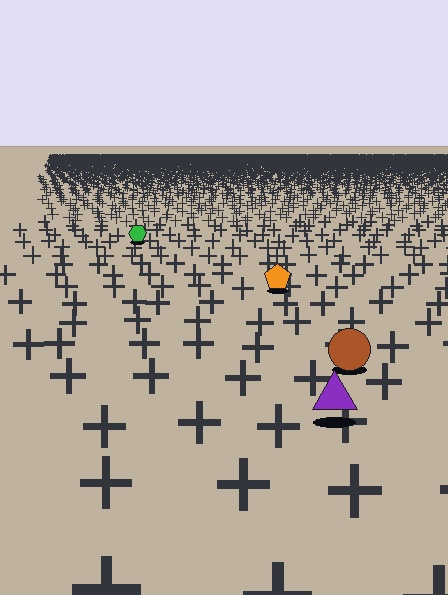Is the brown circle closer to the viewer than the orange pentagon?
Yes. The brown circle is closer — you can tell from the texture gradient: the ground texture is coarser near it.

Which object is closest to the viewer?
The purple triangle is closest. The texture marks near it are larger and more spread out.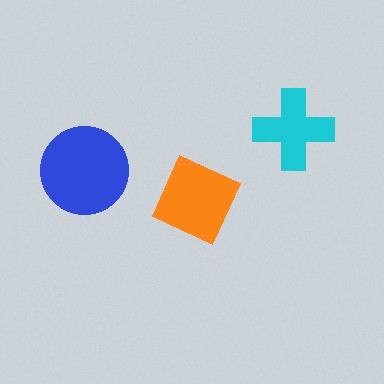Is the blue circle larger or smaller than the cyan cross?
Larger.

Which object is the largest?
The blue circle.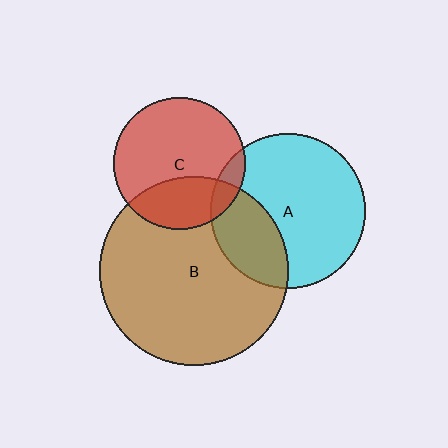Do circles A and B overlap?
Yes.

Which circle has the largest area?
Circle B (brown).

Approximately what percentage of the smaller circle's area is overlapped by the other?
Approximately 30%.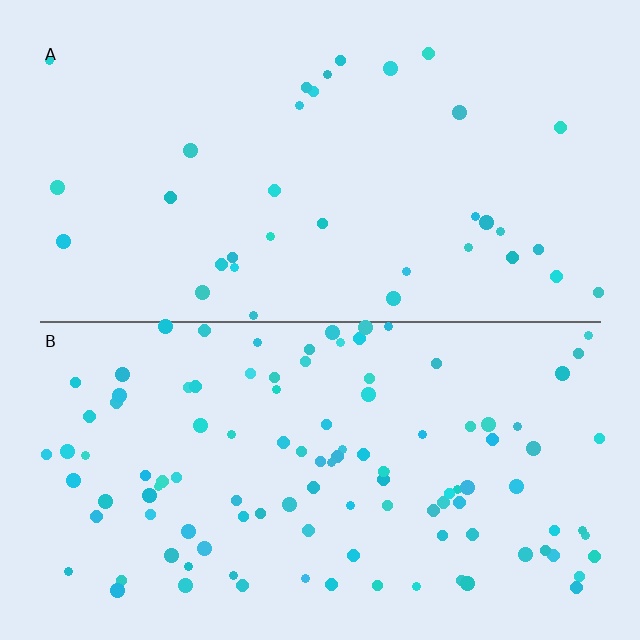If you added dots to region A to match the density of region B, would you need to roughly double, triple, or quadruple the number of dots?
Approximately triple.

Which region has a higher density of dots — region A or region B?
B (the bottom).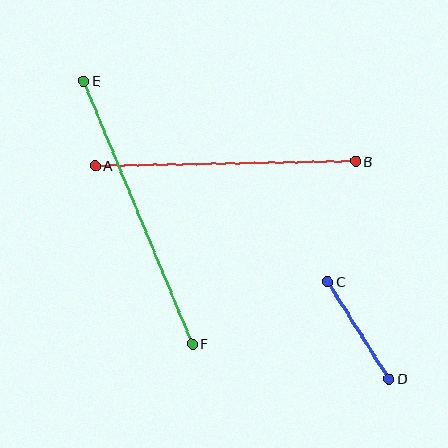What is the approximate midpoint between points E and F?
The midpoint is at approximately (138, 212) pixels.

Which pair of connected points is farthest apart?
Points E and F are farthest apart.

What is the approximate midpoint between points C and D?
The midpoint is at approximately (358, 330) pixels.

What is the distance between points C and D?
The distance is approximately 115 pixels.